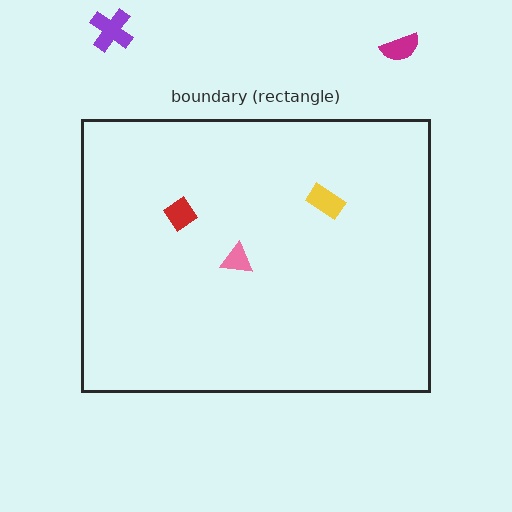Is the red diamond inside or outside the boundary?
Inside.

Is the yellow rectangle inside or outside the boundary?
Inside.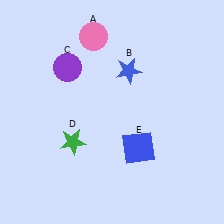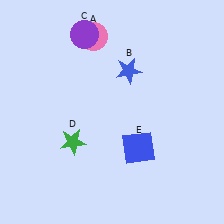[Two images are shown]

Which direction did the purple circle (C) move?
The purple circle (C) moved up.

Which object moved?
The purple circle (C) moved up.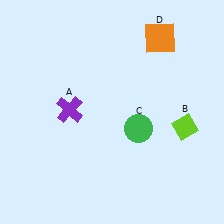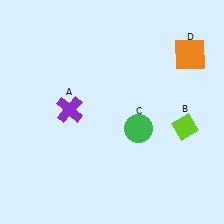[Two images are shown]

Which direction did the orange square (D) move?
The orange square (D) moved right.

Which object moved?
The orange square (D) moved right.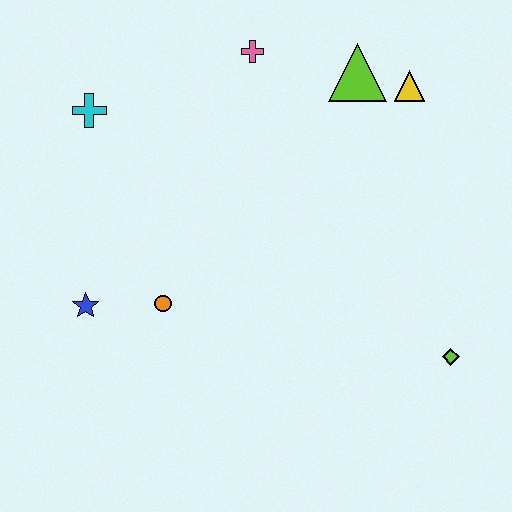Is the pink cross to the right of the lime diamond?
No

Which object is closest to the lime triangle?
The yellow triangle is closest to the lime triangle.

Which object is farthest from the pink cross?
The lime diamond is farthest from the pink cross.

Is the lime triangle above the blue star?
Yes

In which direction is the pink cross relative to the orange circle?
The pink cross is above the orange circle.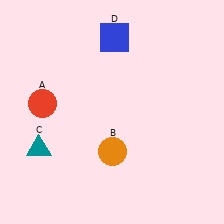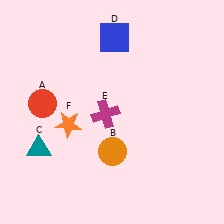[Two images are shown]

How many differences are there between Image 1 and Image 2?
There are 2 differences between the two images.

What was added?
A magenta cross (E), an orange star (F) were added in Image 2.